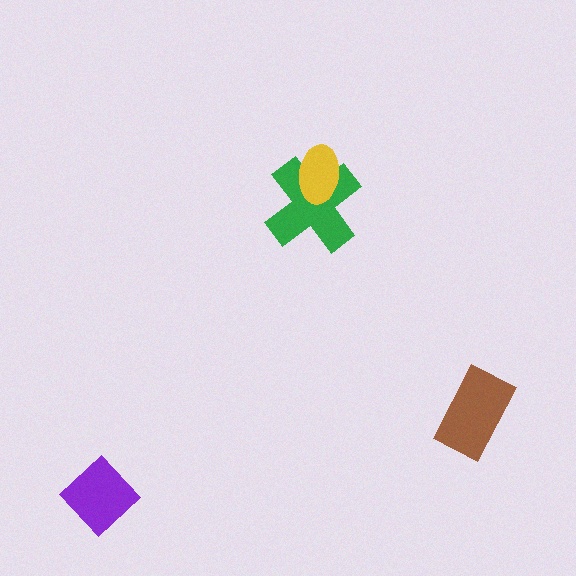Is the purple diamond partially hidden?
No, no other shape covers it.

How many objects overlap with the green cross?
1 object overlaps with the green cross.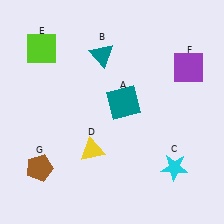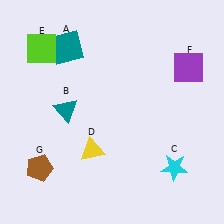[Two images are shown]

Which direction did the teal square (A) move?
The teal square (A) moved left.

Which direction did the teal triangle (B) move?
The teal triangle (B) moved down.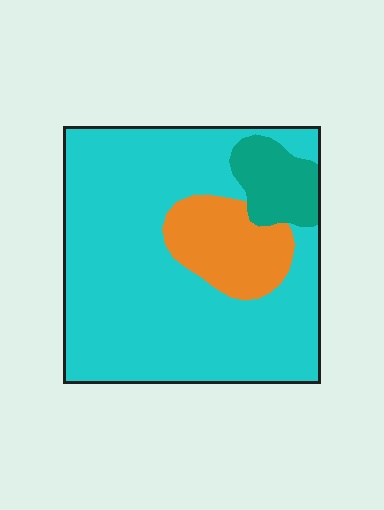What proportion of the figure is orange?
Orange covers 15% of the figure.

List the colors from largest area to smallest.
From largest to smallest: cyan, orange, teal.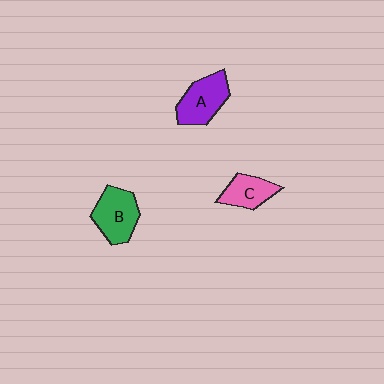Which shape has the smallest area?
Shape C (pink).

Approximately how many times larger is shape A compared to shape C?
Approximately 1.4 times.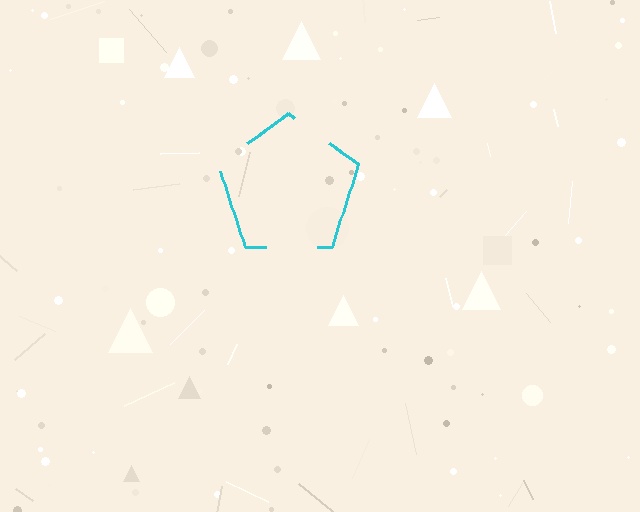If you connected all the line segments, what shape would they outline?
They would outline a pentagon.